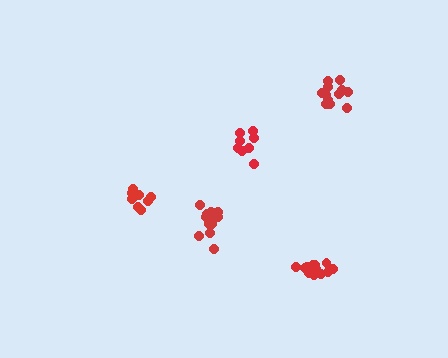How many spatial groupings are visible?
There are 5 spatial groupings.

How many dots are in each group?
Group 1: 14 dots, Group 2: 8 dots, Group 3: 12 dots, Group 4: 13 dots, Group 5: 8 dots (55 total).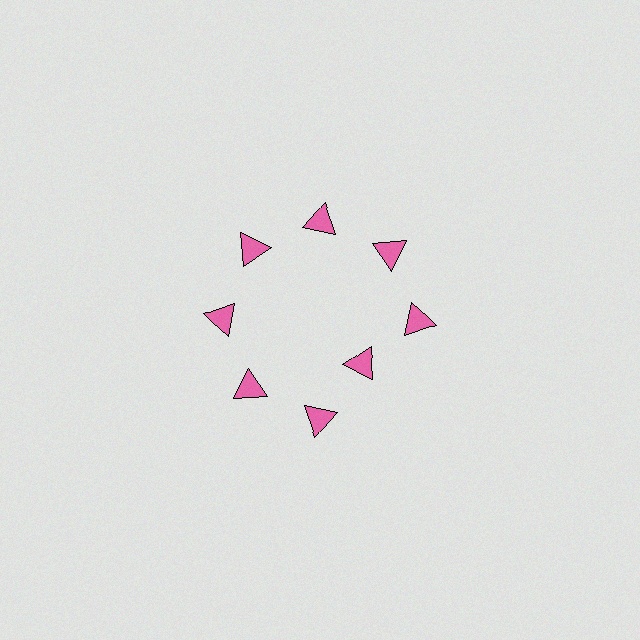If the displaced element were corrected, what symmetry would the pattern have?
It would have 8-fold rotational symmetry — the pattern would map onto itself every 45 degrees.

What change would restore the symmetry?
The symmetry would be restored by moving it outward, back onto the ring so that all 8 triangles sit at equal angles and equal distance from the center.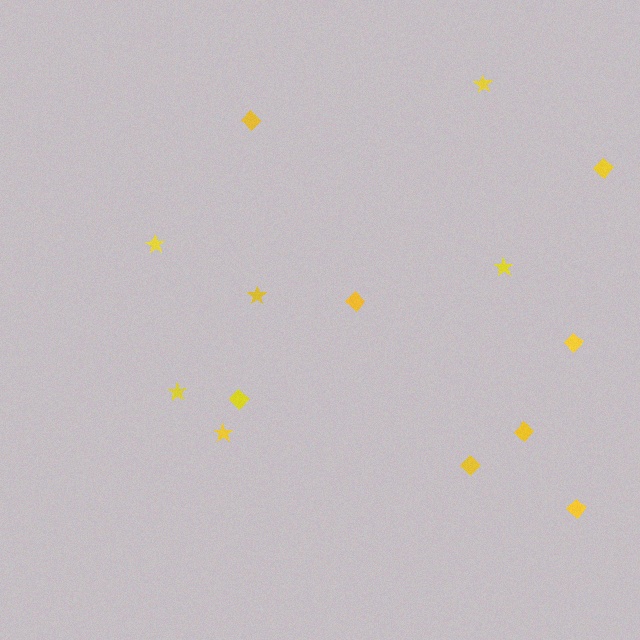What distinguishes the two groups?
There are 2 groups: one group of stars (6) and one group of diamonds (8).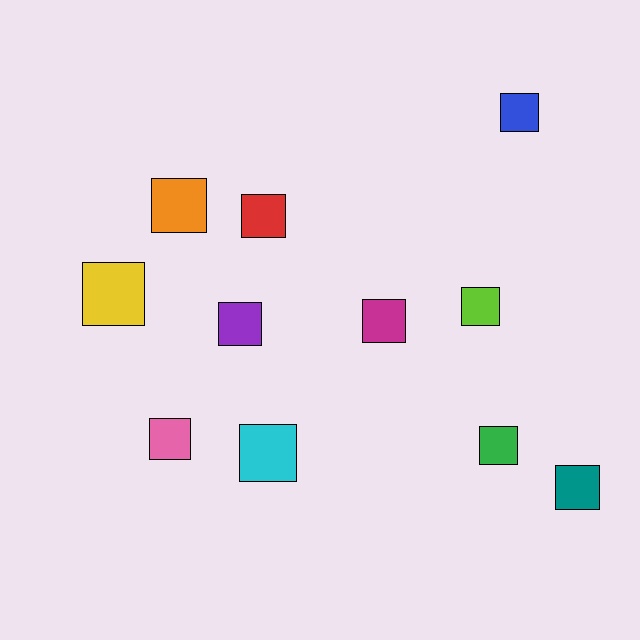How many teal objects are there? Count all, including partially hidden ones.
There is 1 teal object.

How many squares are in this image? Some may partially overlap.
There are 11 squares.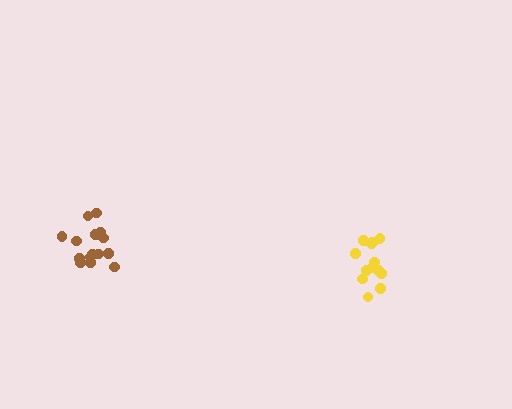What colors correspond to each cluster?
The clusters are colored: brown, yellow.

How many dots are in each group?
Group 1: 15 dots, Group 2: 13 dots (28 total).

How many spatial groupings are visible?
There are 2 spatial groupings.